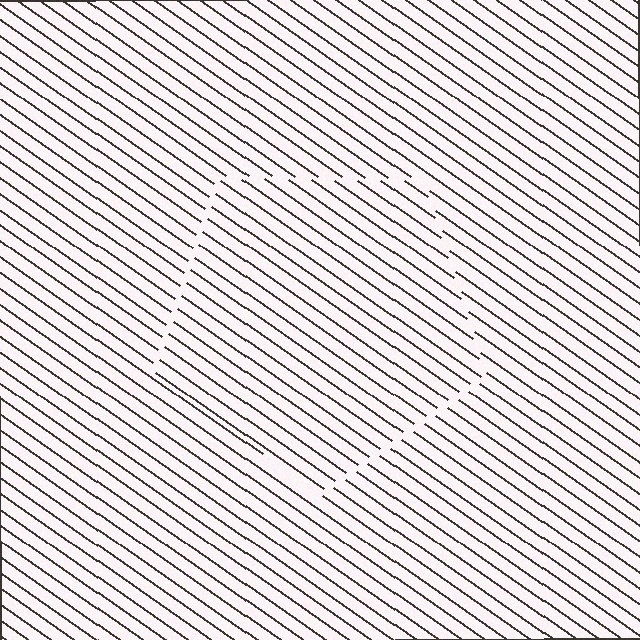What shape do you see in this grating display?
An illusory pentagon. The interior of the shape contains the same grating, shifted by half a period — the contour is defined by the phase discontinuity where line-ends from the inner and outer gratings abut.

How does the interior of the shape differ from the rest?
The interior of the shape contains the same grating, shifted by half a period — the contour is defined by the phase discontinuity where line-ends from the inner and outer gratings abut.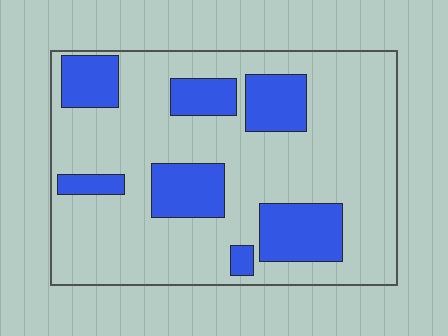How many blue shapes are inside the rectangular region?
7.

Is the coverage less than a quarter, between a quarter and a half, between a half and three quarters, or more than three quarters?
Less than a quarter.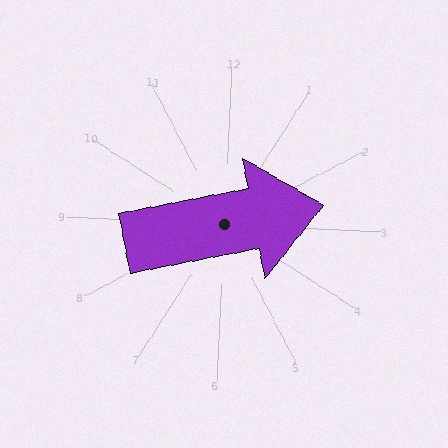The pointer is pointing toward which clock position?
Roughly 3 o'clock.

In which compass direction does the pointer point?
East.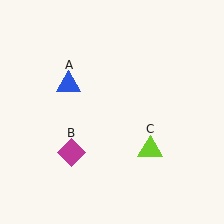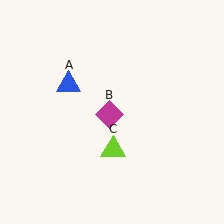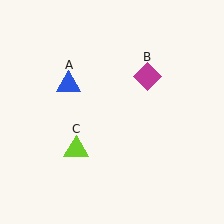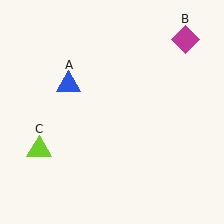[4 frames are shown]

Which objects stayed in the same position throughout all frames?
Blue triangle (object A) remained stationary.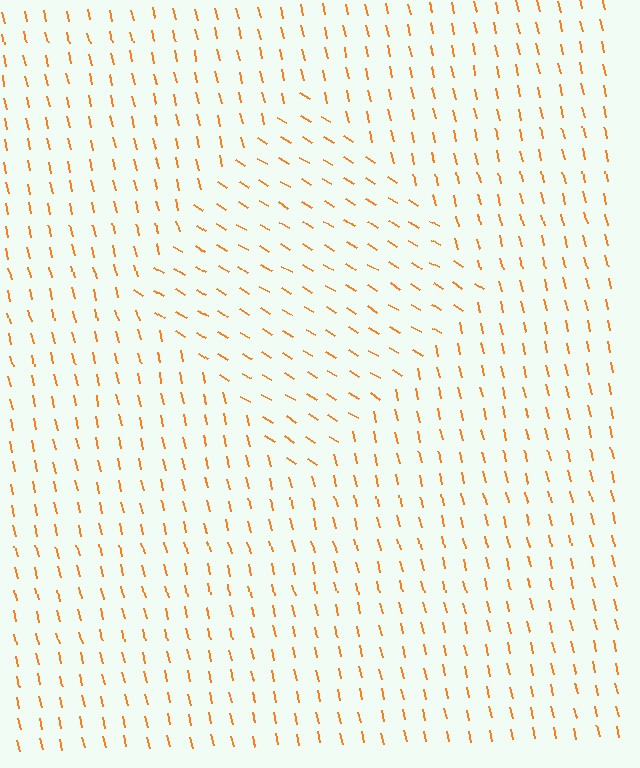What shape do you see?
I see a diamond.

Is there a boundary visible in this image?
Yes, there is a texture boundary formed by a change in line orientation.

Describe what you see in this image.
The image is filled with small orange line segments. A diamond region in the image has lines oriented differently from the surrounding lines, creating a visible texture boundary.